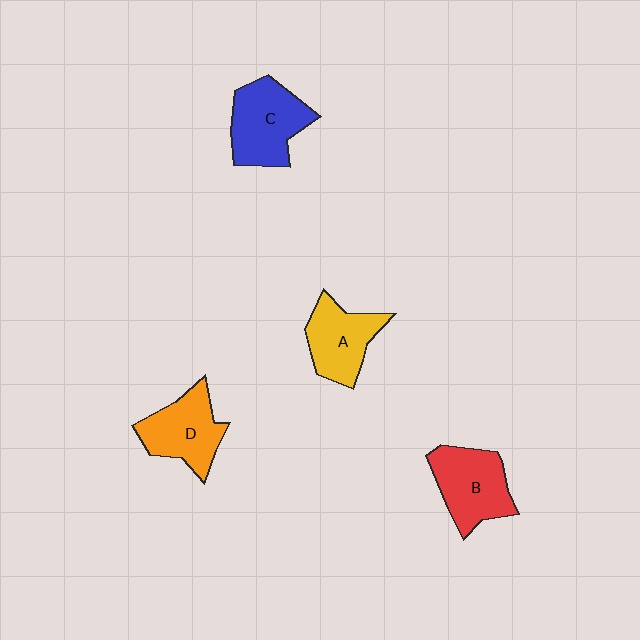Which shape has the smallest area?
Shape A (yellow).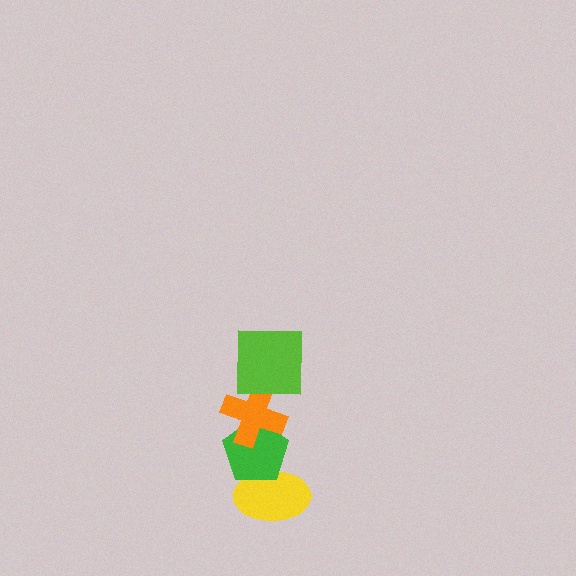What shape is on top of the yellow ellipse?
The green pentagon is on top of the yellow ellipse.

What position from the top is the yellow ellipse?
The yellow ellipse is 4th from the top.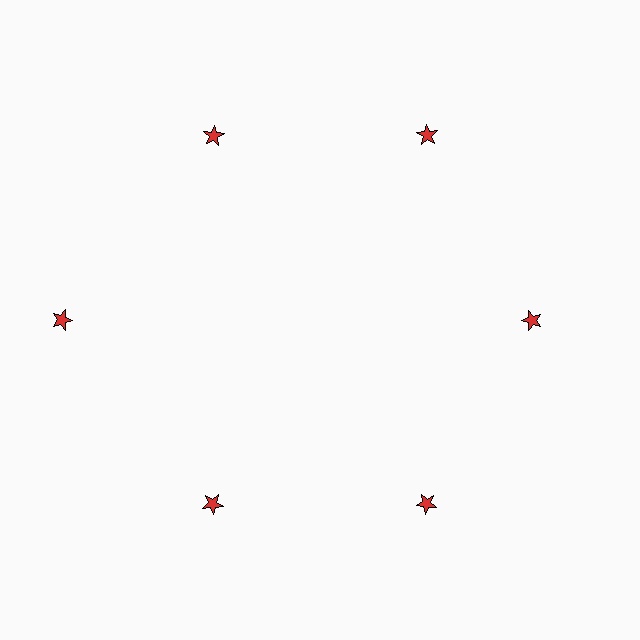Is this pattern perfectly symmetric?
No. The 6 red stars are arranged in a ring, but one element near the 9 o'clock position is pushed outward from the center, breaking the 6-fold rotational symmetry.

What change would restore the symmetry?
The symmetry would be restored by moving it inward, back onto the ring so that all 6 stars sit at equal angles and equal distance from the center.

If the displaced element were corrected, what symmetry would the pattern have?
It would have 6-fold rotational symmetry — the pattern would map onto itself every 60 degrees.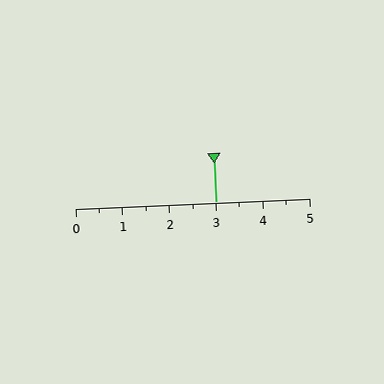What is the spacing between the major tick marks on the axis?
The major ticks are spaced 1 apart.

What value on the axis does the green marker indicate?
The marker indicates approximately 3.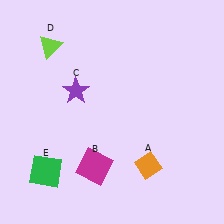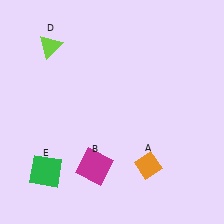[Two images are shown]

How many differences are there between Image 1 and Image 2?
There is 1 difference between the two images.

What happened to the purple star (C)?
The purple star (C) was removed in Image 2. It was in the top-left area of Image 1.